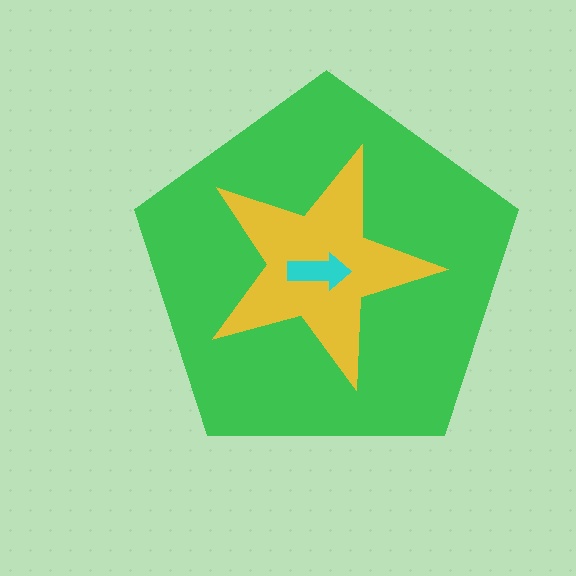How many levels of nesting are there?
3.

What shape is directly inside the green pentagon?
The yellow star.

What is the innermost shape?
The cyan arrow.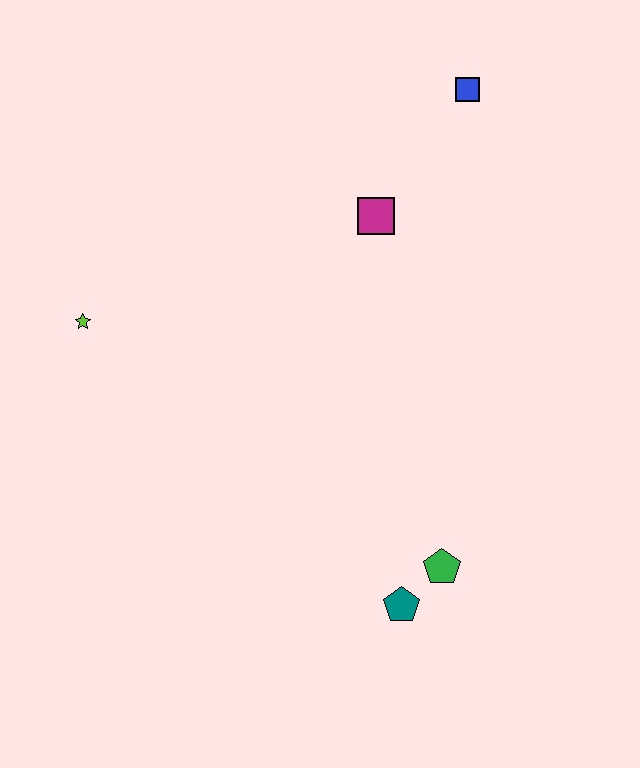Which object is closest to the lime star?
The magenta square is closest to the lime star.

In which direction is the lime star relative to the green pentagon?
The lime star is to the left of the green pentagon.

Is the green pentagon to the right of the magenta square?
Yes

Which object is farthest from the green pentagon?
The blue square is farthest from the green pentagon.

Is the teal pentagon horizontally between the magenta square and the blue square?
Yes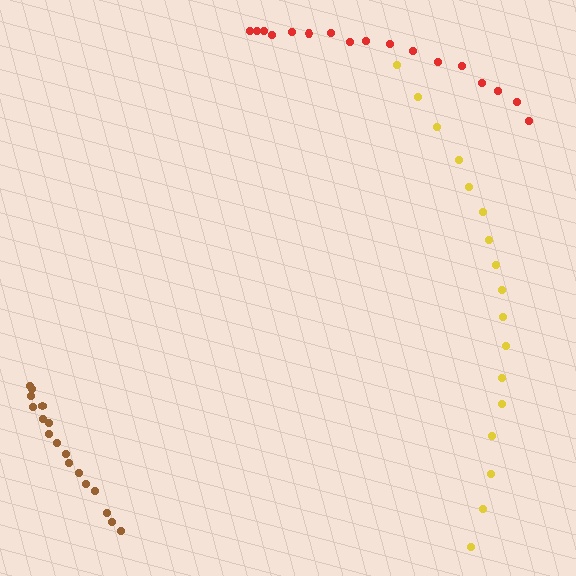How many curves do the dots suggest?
There are 3 distinct paths.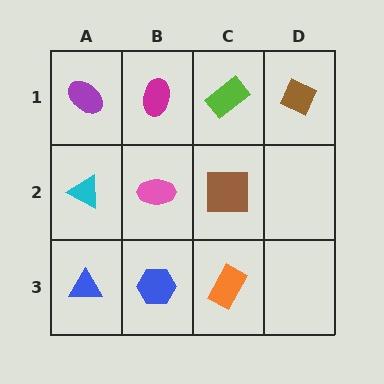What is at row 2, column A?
A cyan triangle.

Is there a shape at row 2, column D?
No, that cell is empty.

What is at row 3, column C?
An orange rectangle.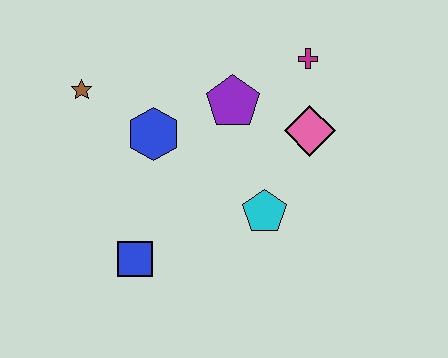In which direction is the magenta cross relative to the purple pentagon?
The magenta cross is to the right of the purple pentagon.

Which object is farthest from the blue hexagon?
The magenta cross is farthest from the blue hexagon.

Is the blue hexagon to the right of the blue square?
Yes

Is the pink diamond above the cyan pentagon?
Yes